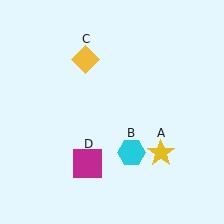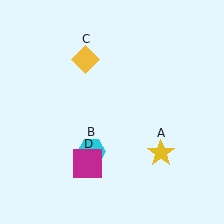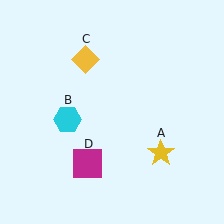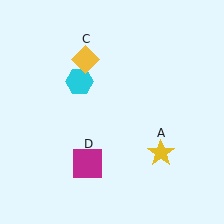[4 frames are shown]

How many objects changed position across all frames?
1 object changed position: cyan hexagon (object B).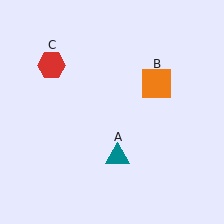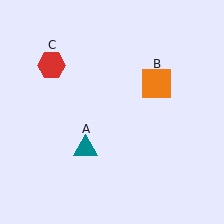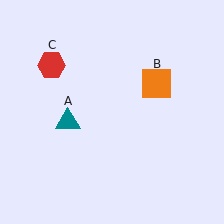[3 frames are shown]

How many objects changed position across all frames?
1 object changed position: teal triangle (object A).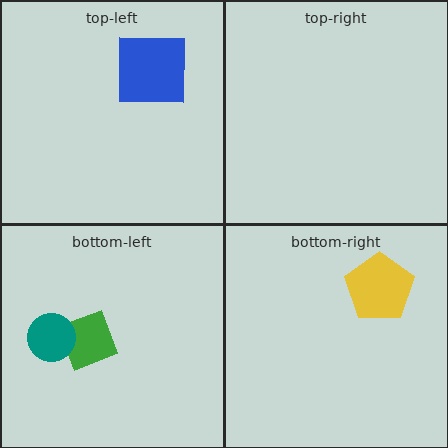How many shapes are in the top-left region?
1.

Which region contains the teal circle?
The bottom-left region.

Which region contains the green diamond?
The bottom-left region.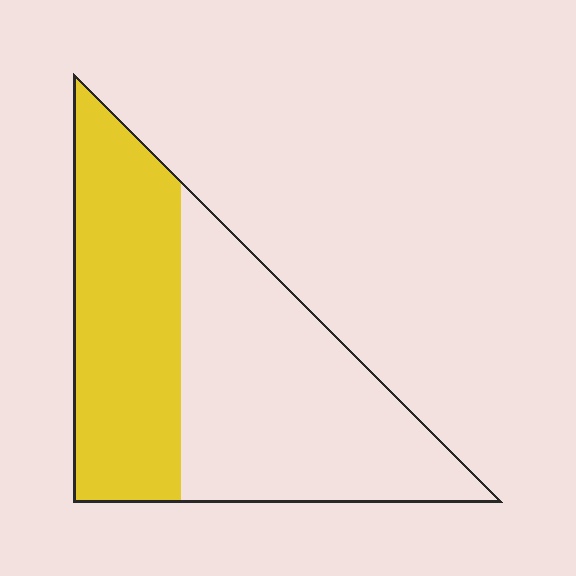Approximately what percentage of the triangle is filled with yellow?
Approximately 45%.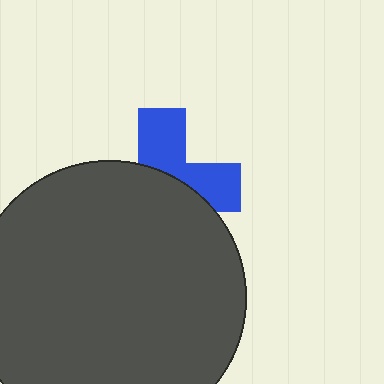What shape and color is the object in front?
The object in front is a dark gray circle.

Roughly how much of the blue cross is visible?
A small part of it is visible (roughly 40%).